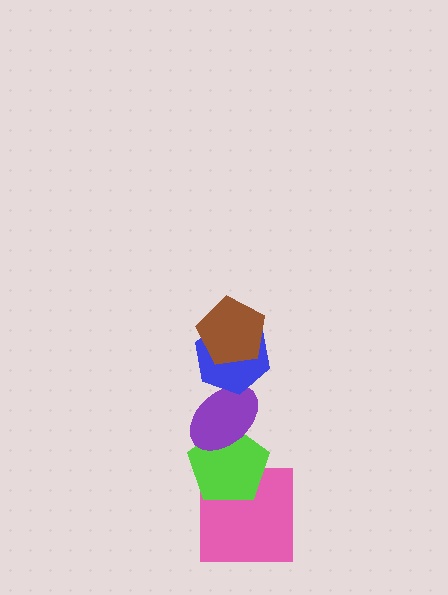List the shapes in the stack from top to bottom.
From top to bottom: the brown pentagon, the blue hexagon, the purple ellipse, the lime pentagon, the pink square.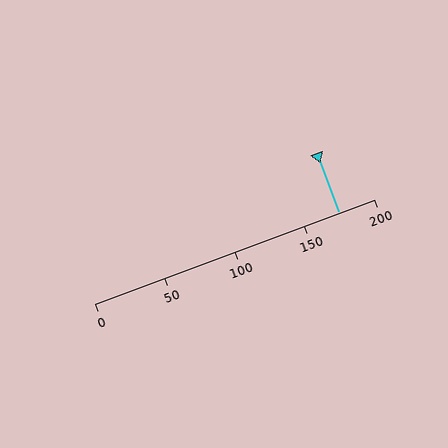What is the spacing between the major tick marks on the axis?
The major ticks are spaced 50 apart.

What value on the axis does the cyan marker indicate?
The marker indicates approximately 175.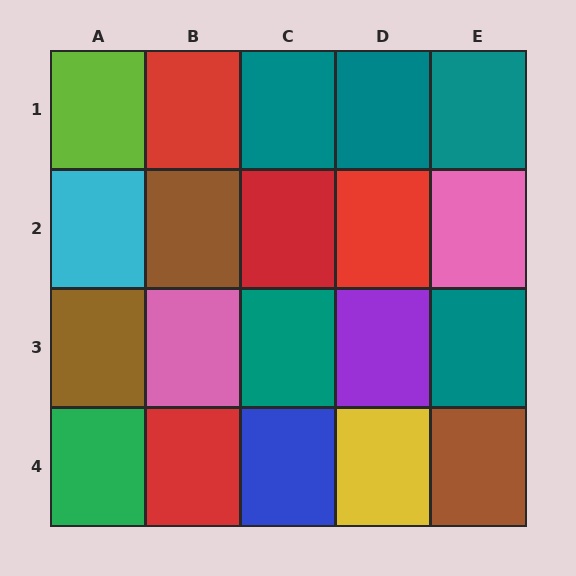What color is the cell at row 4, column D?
Yellow.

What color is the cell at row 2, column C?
Red.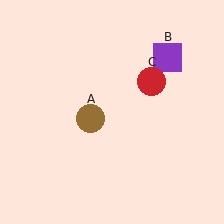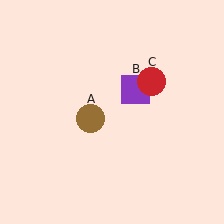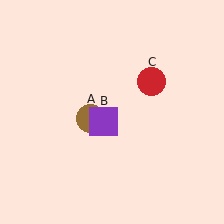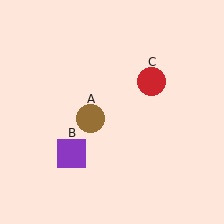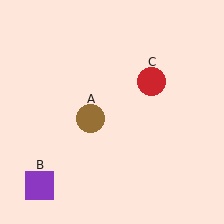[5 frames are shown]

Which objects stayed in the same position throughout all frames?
Brown circle (object A) and red circle (object C) remained stationary.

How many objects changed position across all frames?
1 object changed position: purple square (object B).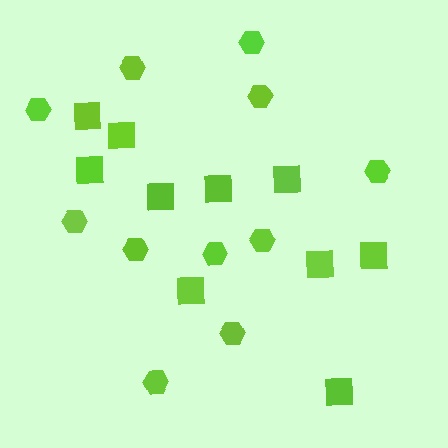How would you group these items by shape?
There are 2 groups: one group of hexagons (11) and one group of squares (10).